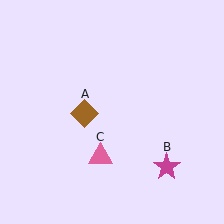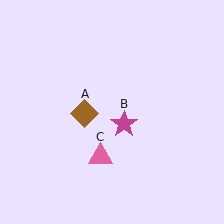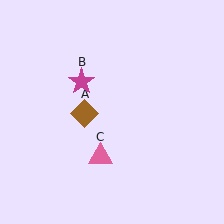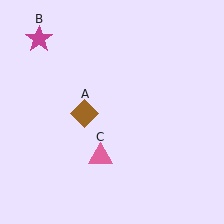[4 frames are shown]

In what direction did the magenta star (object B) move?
The magenta star (object B) moved up and to the left.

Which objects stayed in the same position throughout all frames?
Brown diamond (object A) and pink triangle (object C) remained stationary.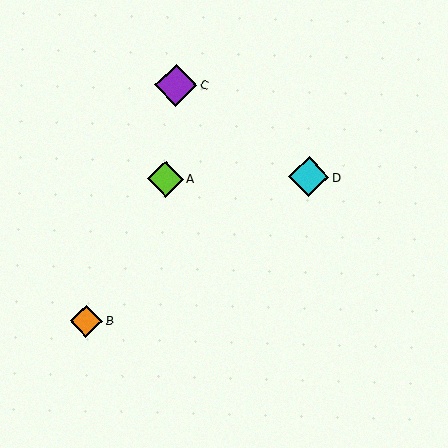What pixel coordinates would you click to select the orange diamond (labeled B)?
Click at (86, 321) to select the orange diamond B.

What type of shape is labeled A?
Shape A is a lime diamond.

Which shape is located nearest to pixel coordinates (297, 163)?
The cyan diamond (labeled D) at (309, 177) is nearest to that location.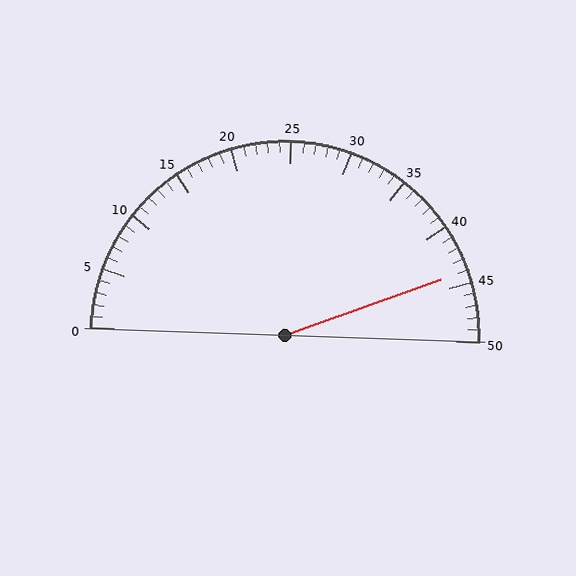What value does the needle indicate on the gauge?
The needle indicates approximately 44.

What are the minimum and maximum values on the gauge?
The gauge ranges from 0 to 50.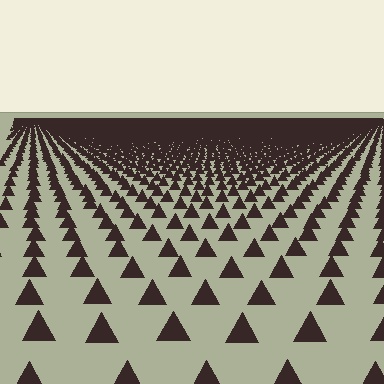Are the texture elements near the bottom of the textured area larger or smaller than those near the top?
Larger. Near the bottom, elements are closer to the viewer and appear at a bigger on-screen size.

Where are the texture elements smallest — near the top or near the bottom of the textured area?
Near the top.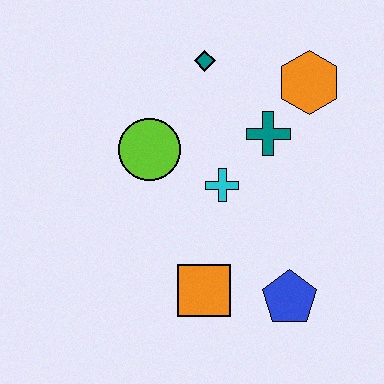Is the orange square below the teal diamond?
Yes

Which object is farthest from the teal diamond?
The blue pentagon is farthest from the teal diamond.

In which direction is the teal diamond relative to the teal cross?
The teal diamond is above the teal cross.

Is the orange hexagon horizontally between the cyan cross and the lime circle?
No